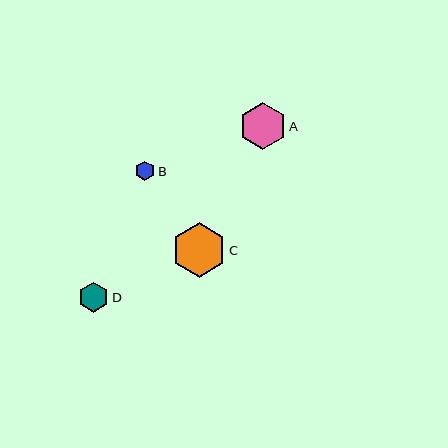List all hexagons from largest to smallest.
From largest to smallest: C, A, D, B.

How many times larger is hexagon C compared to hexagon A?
Hexagon C is approximately 1.1 times the size of hexagon A.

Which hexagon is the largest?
Hexagon C is the largest with a size of approximately 54 pixels.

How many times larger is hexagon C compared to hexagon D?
Hexagon C is approximately 1.8 times the size of hexagon D.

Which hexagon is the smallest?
Hexagon B is the smallest with a size of approximately 20 pixels.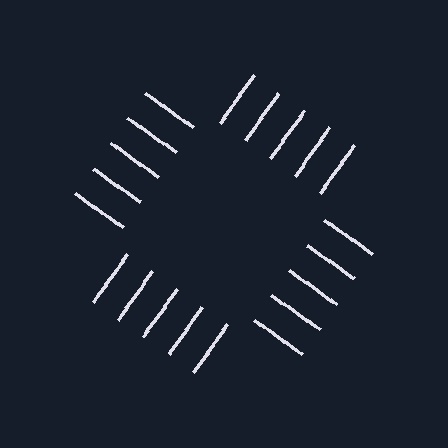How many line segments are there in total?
20 — 5 along each of the 4 edges.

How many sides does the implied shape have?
4 sides — the line-ends trace a square.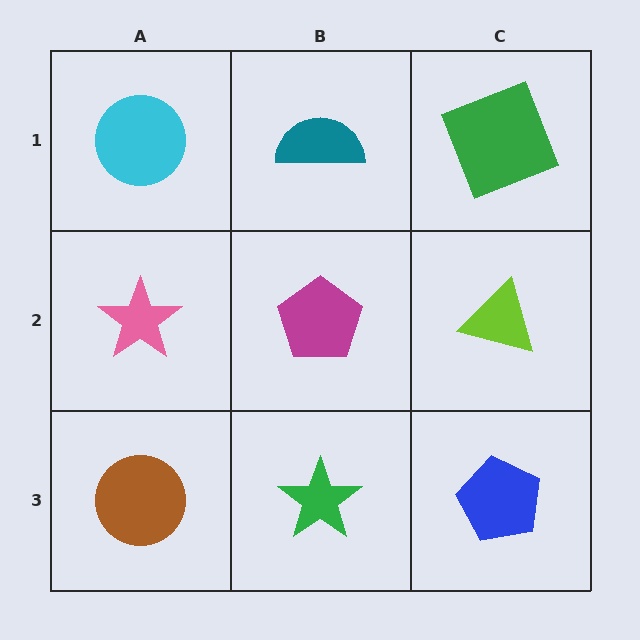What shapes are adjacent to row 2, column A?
A cyan circle (row 1, column A), a brown circle (row 3, column A), a magenta pentagon (row 2, column B).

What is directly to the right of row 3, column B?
A blue pentagon.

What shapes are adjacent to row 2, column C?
A green square (row 1, column C), a blue pentagon (row 3, column C), a magenta pentagon (row 2, column B).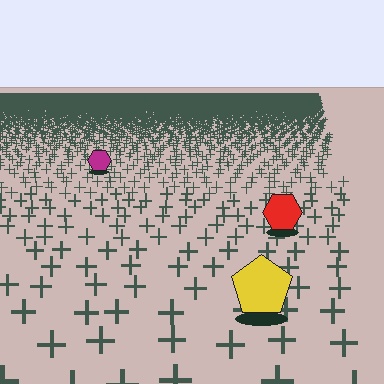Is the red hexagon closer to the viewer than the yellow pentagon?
No. The yellow pentagon is closer — you can tell from the texture gradient: the ground texture is coarser near it.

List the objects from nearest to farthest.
From nearest to farthest: the yellow pentagon, the red hexagon, the magenta hexagon.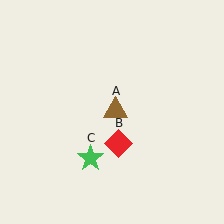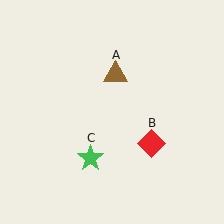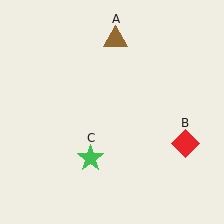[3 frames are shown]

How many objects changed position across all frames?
2 objects changed position: brown triangle (object A), red diamond (object B).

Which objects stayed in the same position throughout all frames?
Green star (object C) remained stationary.